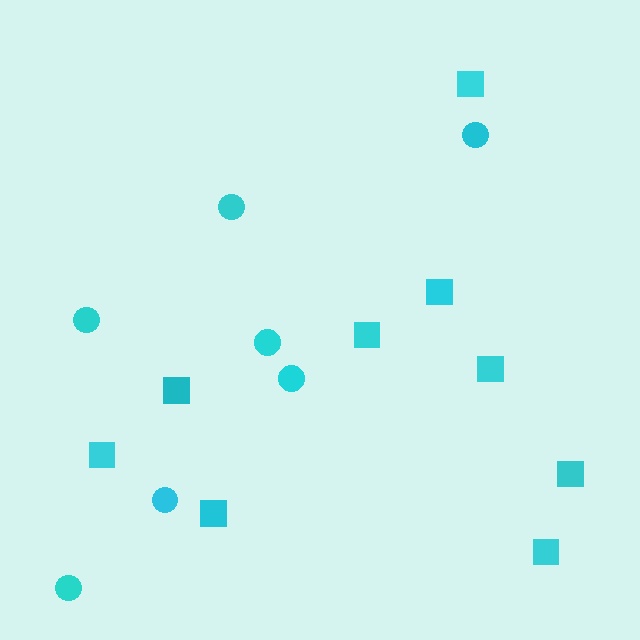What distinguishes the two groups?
There are 2 groups: one group of squares (9) and one group of circles (7).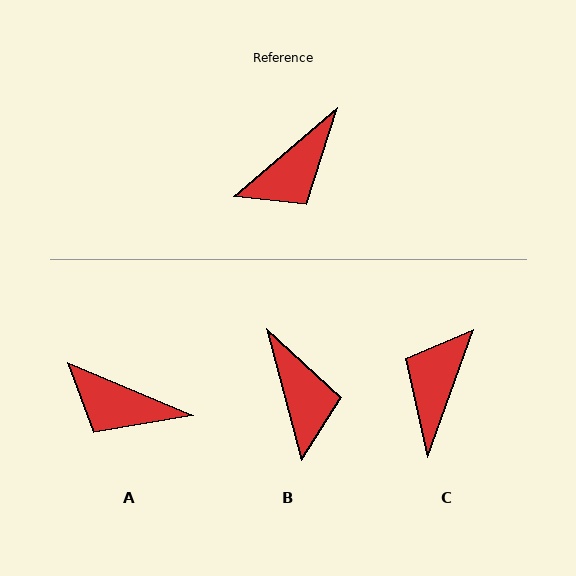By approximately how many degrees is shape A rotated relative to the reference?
Approximately 63 degrees clockwise.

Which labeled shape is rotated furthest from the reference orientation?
C, about 150 degrees away.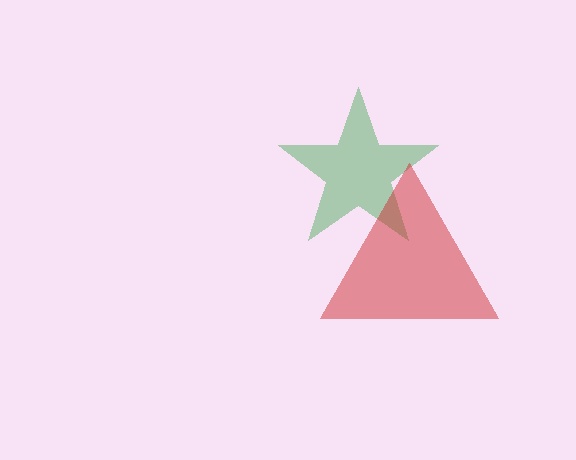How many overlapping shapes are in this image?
There are 2 overlapping shapes in the image.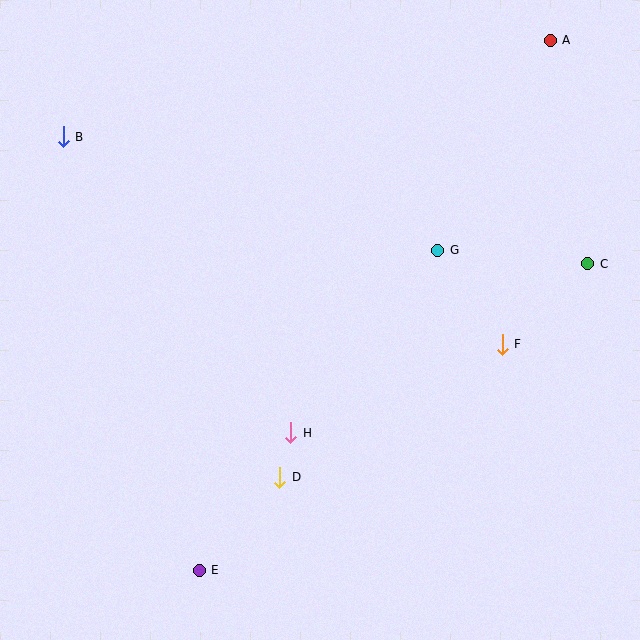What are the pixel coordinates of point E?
Point E is at (199, 570).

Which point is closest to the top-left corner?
Point B is closest to the top-left corner.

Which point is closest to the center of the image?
Point H at (291, 433) is closest to the center.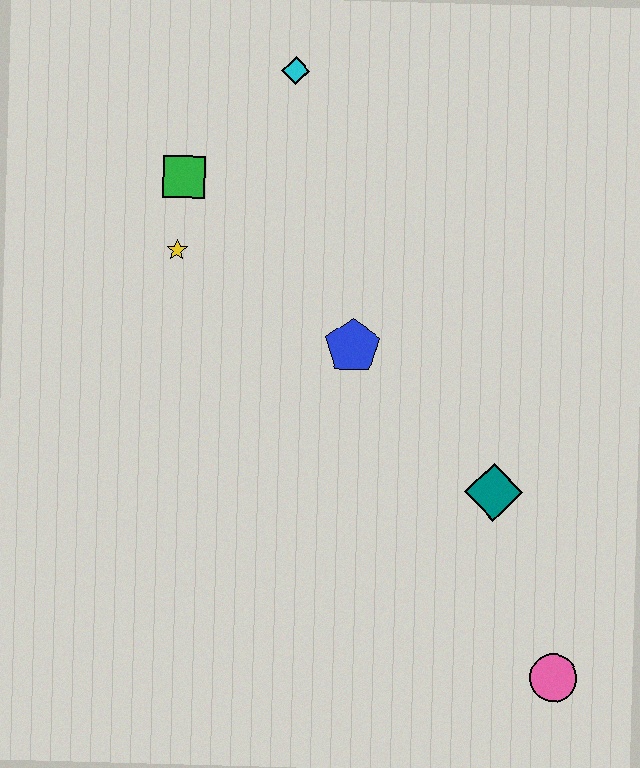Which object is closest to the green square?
The yellow star is closest to the green square.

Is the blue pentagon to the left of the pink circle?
Yes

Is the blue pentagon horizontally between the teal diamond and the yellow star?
Yes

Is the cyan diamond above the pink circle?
Yes